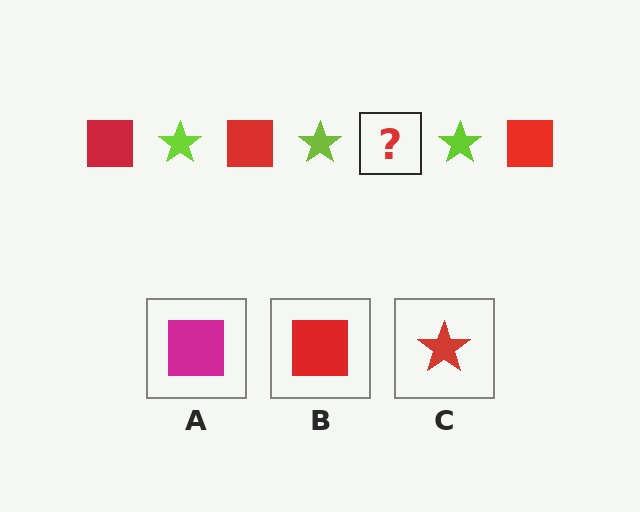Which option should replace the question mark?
Option B.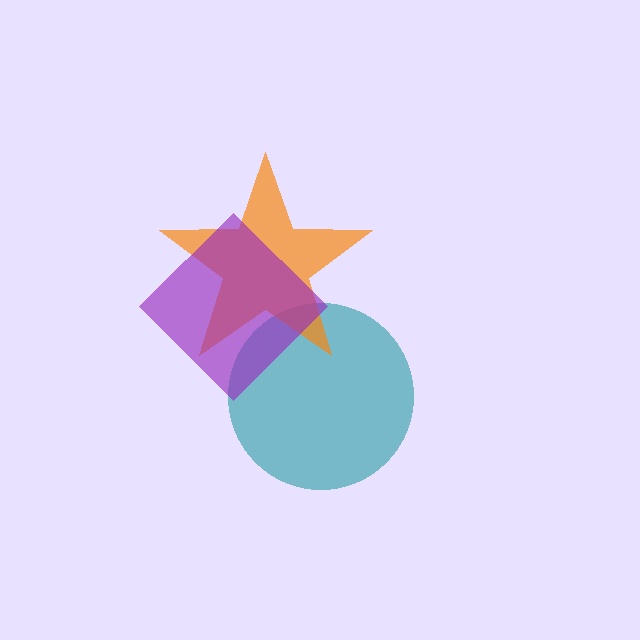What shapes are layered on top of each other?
The layered shapes are: a teal circle, an orange star, a purple diamond.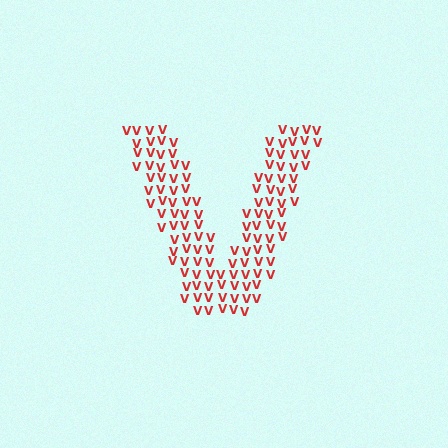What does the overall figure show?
The overall figure shows the letter V.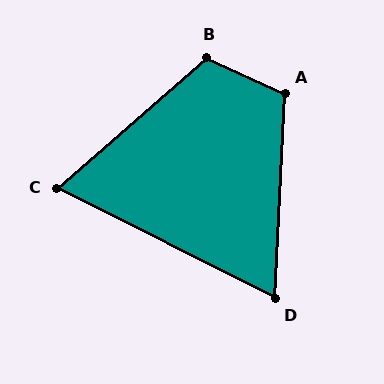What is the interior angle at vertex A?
Approximately 112 degrees (obtuse).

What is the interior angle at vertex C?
Approximately 68 degrees (acute).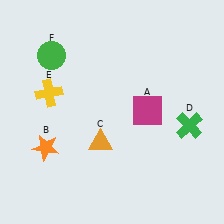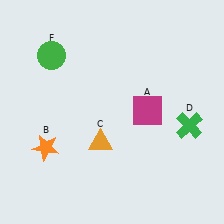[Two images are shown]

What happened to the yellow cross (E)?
The yellow cross (E) was removed in Image 2. It was in the top-left area of Image 1.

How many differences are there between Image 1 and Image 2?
There is 1 difference between the two images.